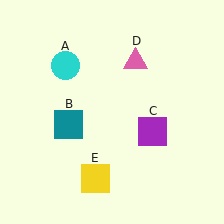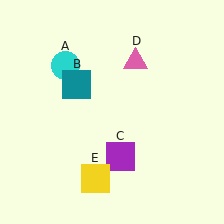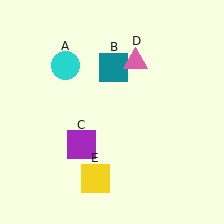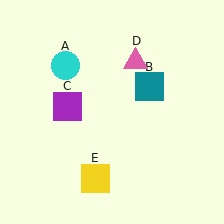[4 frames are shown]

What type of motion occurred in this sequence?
The teal square (object B), purple square (object C) rotated clockwise around the center of the scene.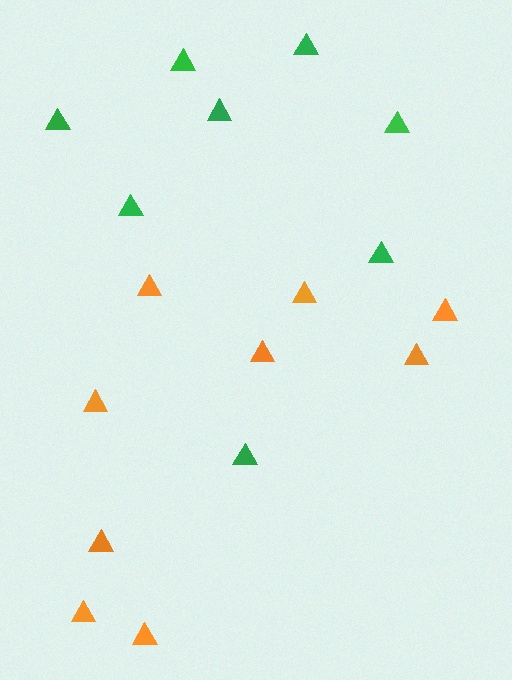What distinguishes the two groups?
There are 2 groups: one group of green triangles (8) and one group of orange triangles (9).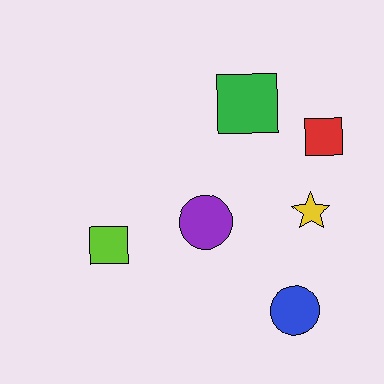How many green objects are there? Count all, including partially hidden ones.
There is 1 green object.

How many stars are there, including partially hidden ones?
There is 1 star.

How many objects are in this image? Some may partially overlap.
There are 6 objects.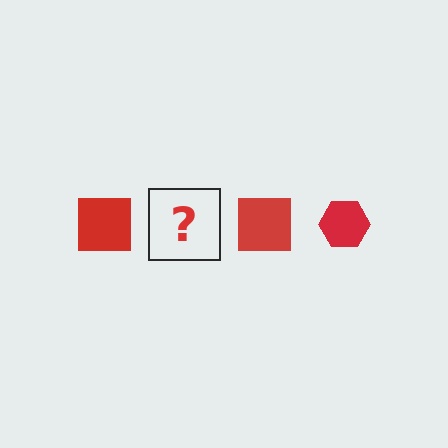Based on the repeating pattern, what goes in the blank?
The blank should be a red hexagon.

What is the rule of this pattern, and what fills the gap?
The rule is that the pattern cycles through square, hexagon shapes in red. The gap should be filled with a red hexagon.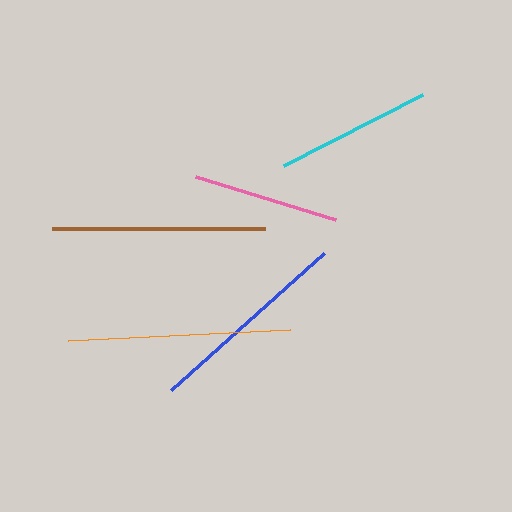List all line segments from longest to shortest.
From longest to shortest: orange, brown, blue, cyan, pink.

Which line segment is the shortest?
The pink line is the shortest at approximately 146 pixels.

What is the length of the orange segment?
The orange segment is approximately 222 pixels long.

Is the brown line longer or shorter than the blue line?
The brown line is longer than the blue line.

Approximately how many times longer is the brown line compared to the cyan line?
The brown line is approximately 1.4 times the length of the cyan line.